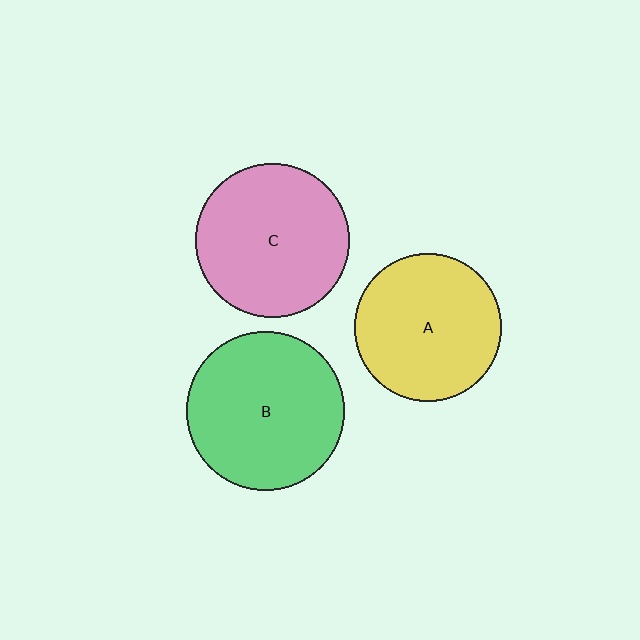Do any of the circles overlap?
No, none of the circles overlap.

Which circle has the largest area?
Circle B (green).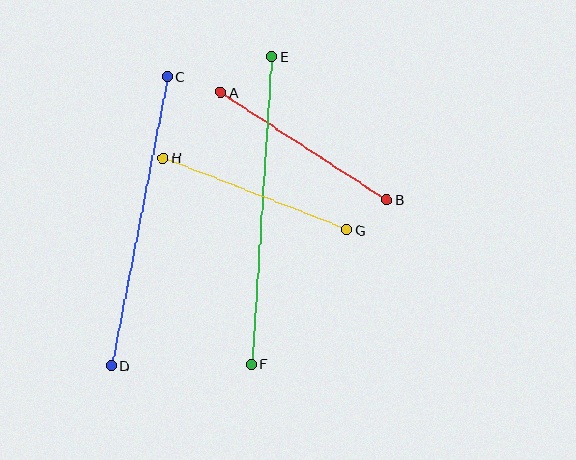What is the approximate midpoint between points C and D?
The midpoint is at approximately (140, 221) pixels.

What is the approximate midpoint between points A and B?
The midpoint is at approximately (304, 146) pixels.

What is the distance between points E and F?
The distance is approximately 308 pixels.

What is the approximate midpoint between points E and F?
The midpoint is at approximately (262, 211) pixels.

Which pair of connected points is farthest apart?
Points E and F are farthest apart.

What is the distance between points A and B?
The distance is approximately 198 pixels.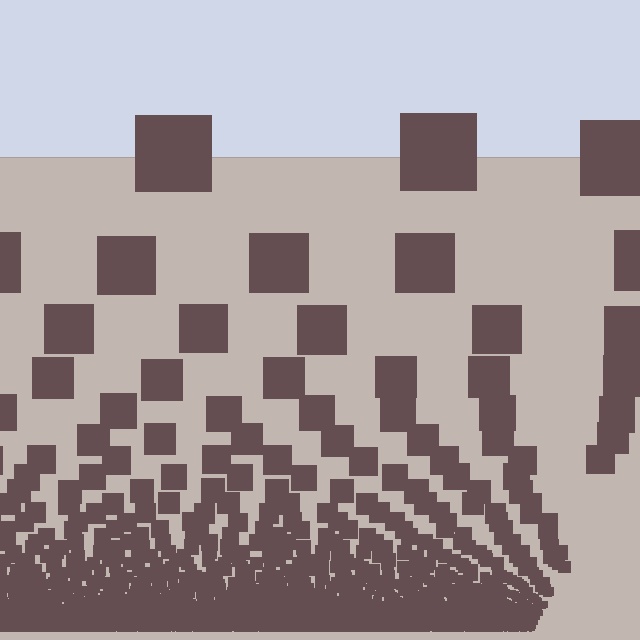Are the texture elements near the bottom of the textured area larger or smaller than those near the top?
Smaller. The gradient is inverted — elements near the bottom are smaller and denser.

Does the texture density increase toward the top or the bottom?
Density increases toward the bottom.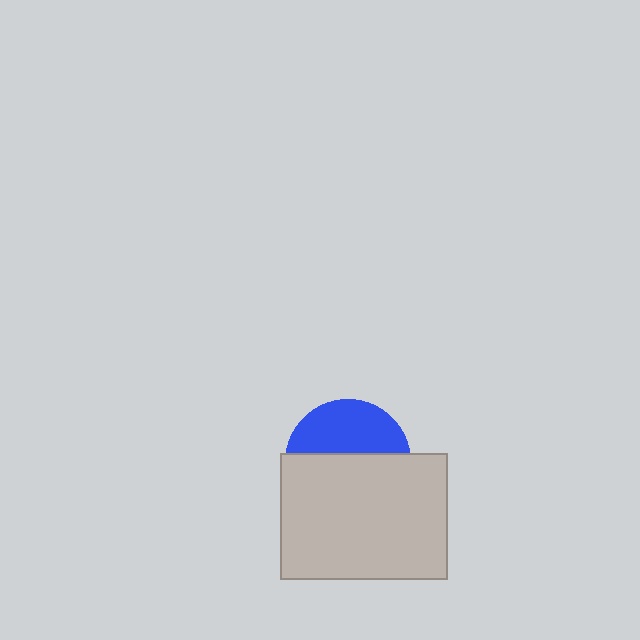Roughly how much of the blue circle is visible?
A small part of it is visible (roughly 41%).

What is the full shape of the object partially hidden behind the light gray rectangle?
The partially hidden object is a blue circle.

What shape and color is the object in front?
The object in front is a light gray rectangle.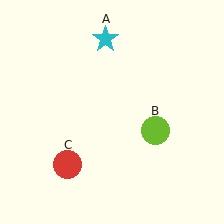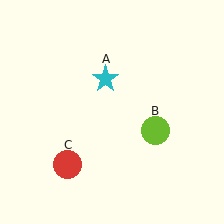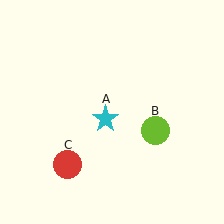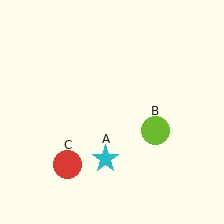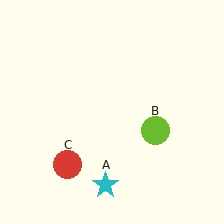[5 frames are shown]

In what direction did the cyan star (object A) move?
The cyan star (object A) moved down.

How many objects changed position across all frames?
1 object changed position: cyan star (object A).